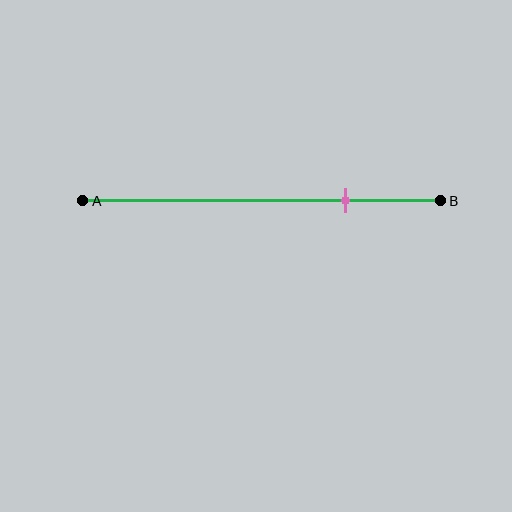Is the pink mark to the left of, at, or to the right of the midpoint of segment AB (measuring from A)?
The pink mark is to the right of the midpoint of segment AB.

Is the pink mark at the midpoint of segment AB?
No, the mark is at about 75% from A, not at the 50% midpoint.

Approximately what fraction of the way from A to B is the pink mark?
The pink mark is approximately 75% of the way from A to B.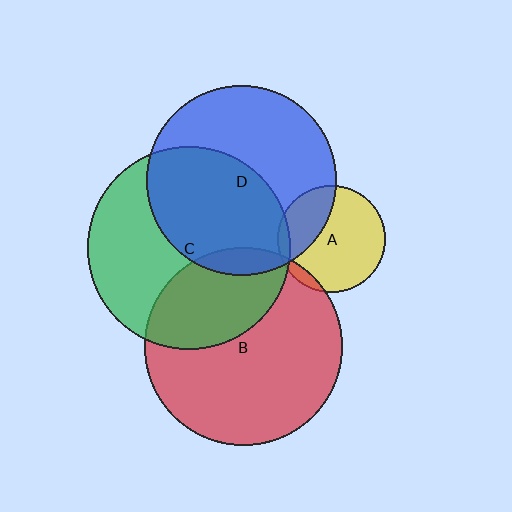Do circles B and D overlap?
Yes.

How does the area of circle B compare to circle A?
Approximately 3.4 times.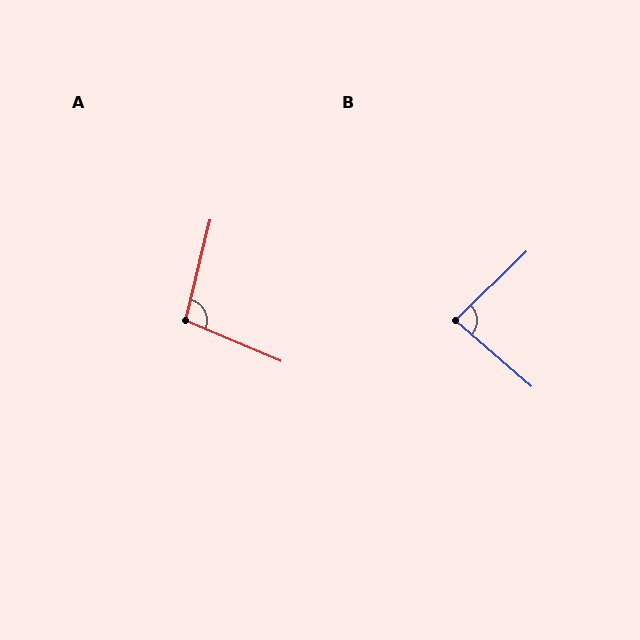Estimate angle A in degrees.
Approximately 100 degrees.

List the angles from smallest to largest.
B (85°), A (100°).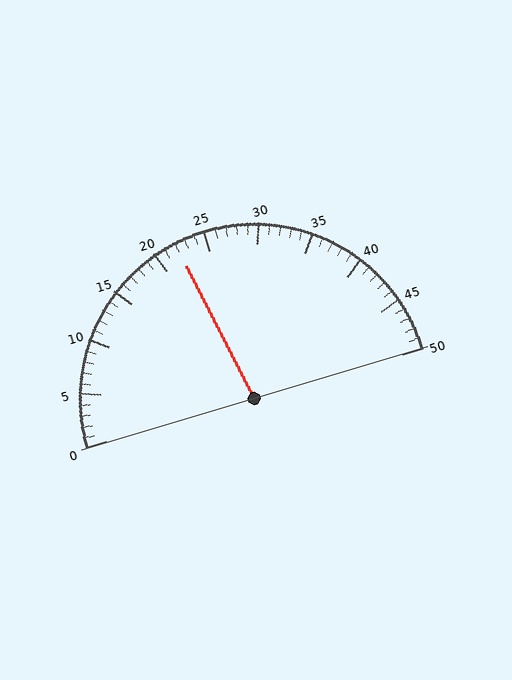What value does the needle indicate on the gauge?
The needle indicates approximately 22.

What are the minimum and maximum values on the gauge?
The gauge ranges from 0 to 50.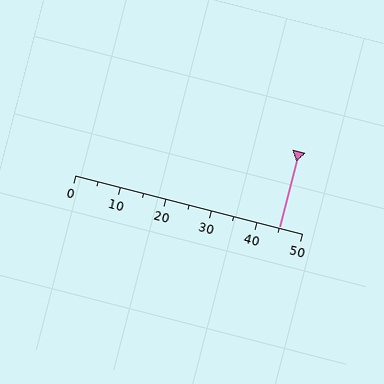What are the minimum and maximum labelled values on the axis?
The axis runs from 0 to 50.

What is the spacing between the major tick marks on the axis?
The major ticks are spaced 10 apart.